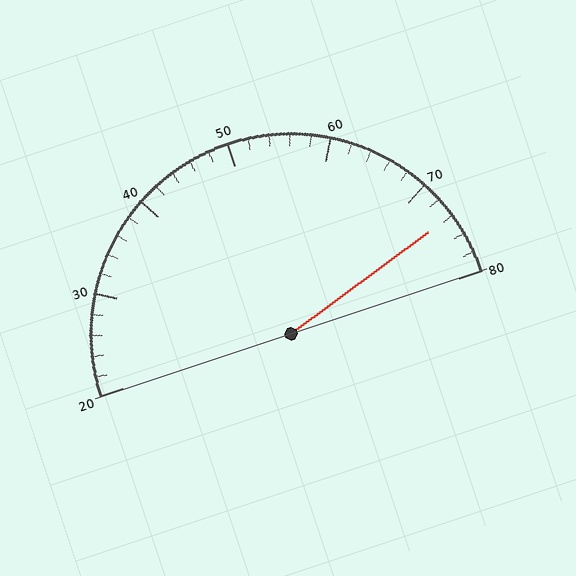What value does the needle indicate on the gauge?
The needle indicates approximately 74.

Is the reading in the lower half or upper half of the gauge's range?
The reading is in the upper half of the range (20 to 80).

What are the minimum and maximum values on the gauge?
The gauge ranges from 20 to 80.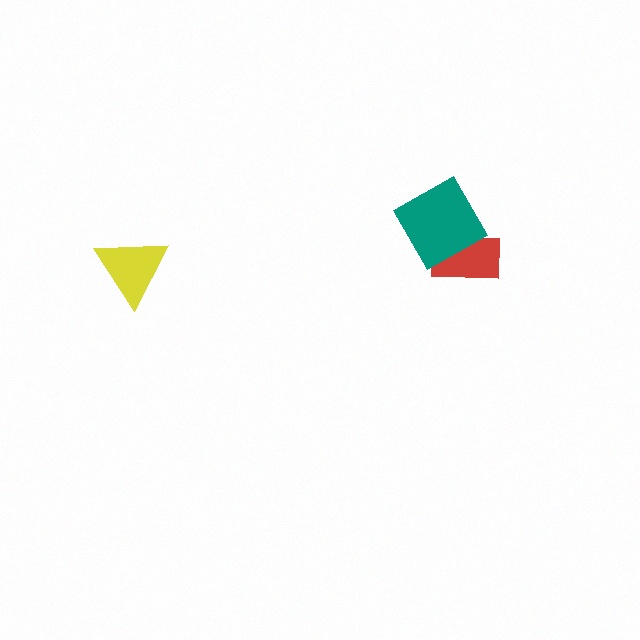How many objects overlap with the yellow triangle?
0 objects overlap with the yellow triangle.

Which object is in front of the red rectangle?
The teal diamond is in front of the red rectangle.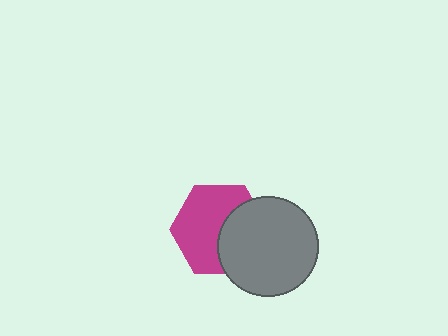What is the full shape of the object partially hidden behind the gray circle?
The partially hidden object is a magenta hexagon.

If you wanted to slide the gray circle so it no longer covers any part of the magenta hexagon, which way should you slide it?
Slide it right — that is the most direct way to separate the two shapes.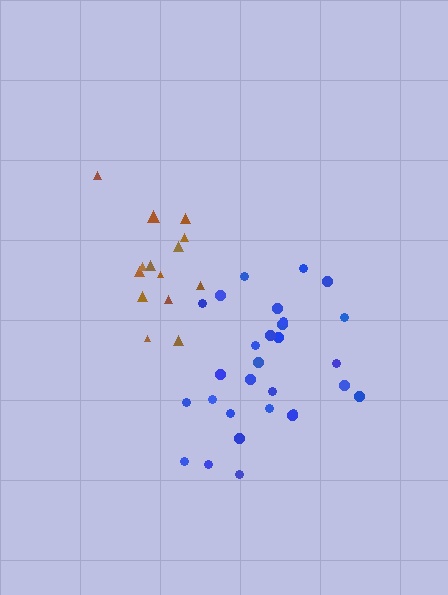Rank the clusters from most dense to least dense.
brown, blue.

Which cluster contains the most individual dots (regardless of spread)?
Blue (29).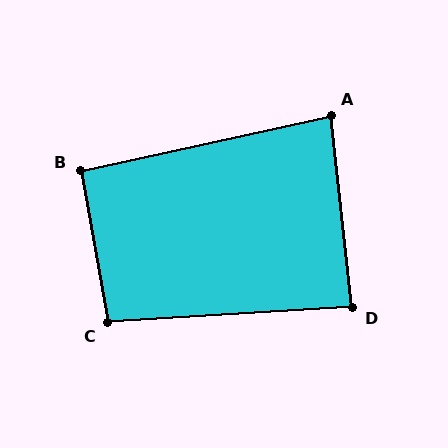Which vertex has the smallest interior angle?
A, at approximately 84 degrees.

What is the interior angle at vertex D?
Approximately 87 degrees (approximately right).